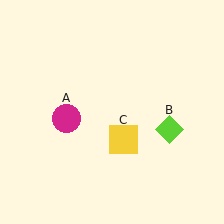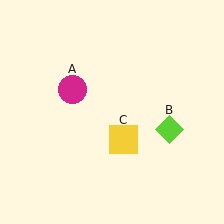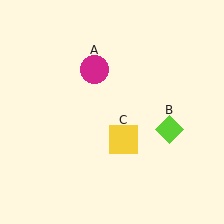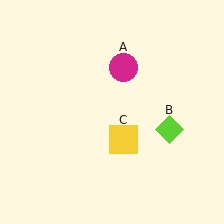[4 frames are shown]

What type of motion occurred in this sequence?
The magenta circle (object A) rotated clockwise around the center of the scene.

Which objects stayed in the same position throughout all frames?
Lime diamond (object B) and yellow square (object C) remained stationary.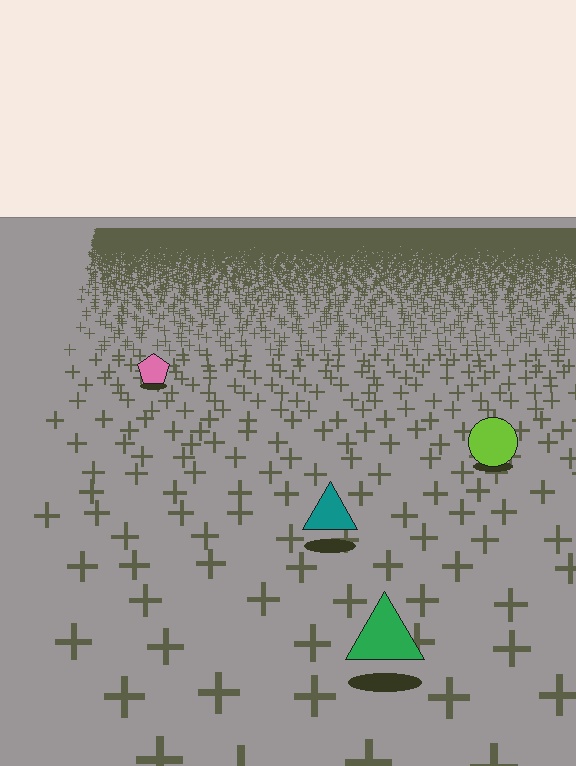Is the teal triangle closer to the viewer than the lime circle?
Yes. The teal triangle is closer — you can tell from the texture gradient: the ground texture is coarser near it.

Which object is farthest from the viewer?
The pink pentagon is farthest from the viewer. It appears smaller and the ground texture around it is denser.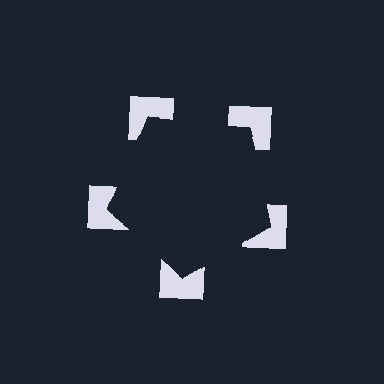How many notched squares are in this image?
There are 5 — one at each vertex of the illusory pentagon.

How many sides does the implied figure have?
5 sides.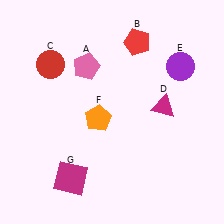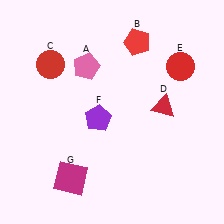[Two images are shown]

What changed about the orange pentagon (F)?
In Image 1, F is orange. In Image 2, it changed to purple.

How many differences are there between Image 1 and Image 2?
There are 3 differences between the two images.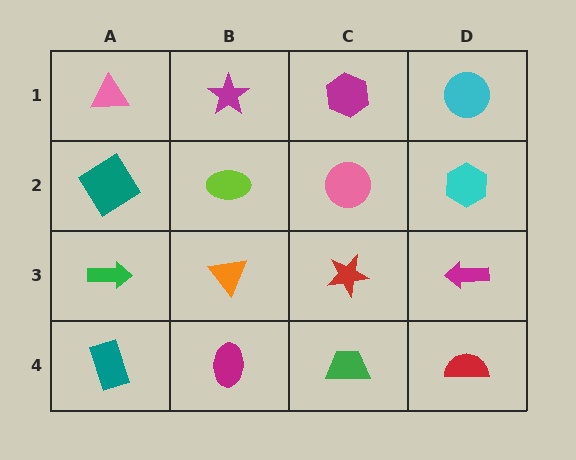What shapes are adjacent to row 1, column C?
A pink circle (row 2, column C), a magenta star (row 1, column B), a cyan circle (row 1, column D).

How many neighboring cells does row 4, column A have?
2.